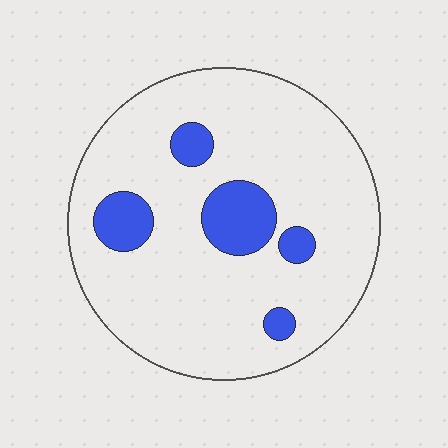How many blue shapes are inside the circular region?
5.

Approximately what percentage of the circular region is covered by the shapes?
Approximately 15%.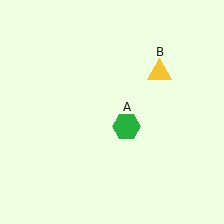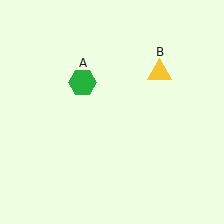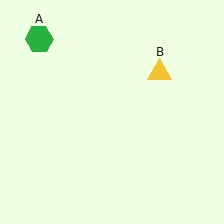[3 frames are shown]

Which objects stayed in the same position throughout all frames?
Yellow triangle (object B) remained stationary.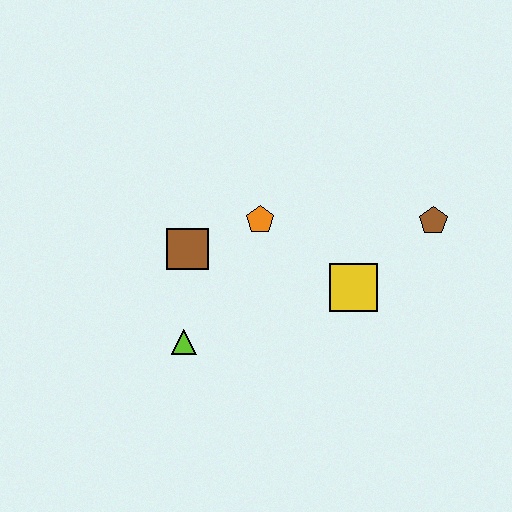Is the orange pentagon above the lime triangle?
Yes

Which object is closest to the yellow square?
The brown pentagon is closest to the yellow square.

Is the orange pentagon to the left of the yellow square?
Yes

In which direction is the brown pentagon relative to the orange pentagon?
The brown pentagon is to the right of the orange pentagon.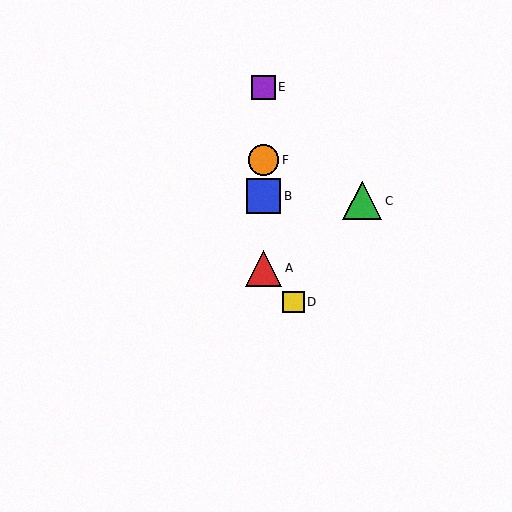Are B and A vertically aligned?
Yes, both are at x≈263.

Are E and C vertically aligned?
No, E is at x≈263 and C is at x≈362.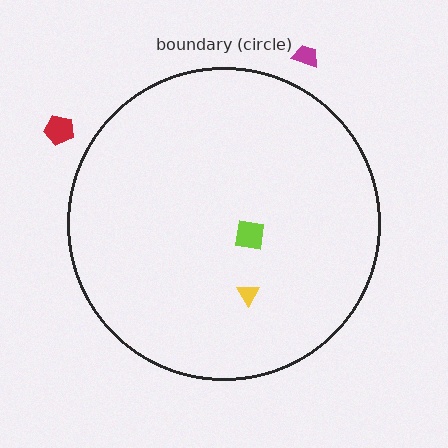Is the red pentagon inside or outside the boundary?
Outside.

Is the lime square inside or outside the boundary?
Inside.